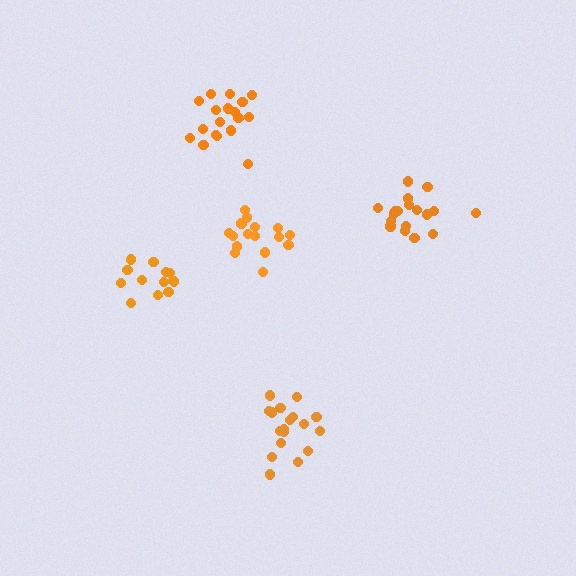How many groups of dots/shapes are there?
There are 5 groups.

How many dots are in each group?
Group 1: 13 dots, Group 2: 18 dots, Group 3: 18 dots, Group 4: 18 dots, Group 5: 16 dots (83 total).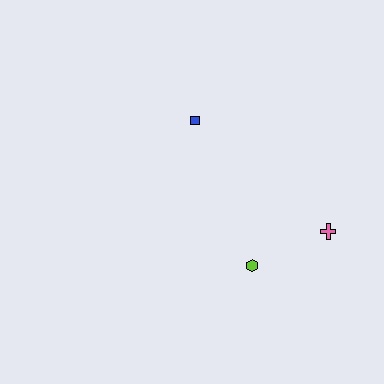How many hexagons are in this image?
There is 1 hexagon.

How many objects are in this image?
There are 3 objects.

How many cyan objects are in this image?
There are no cyan objects.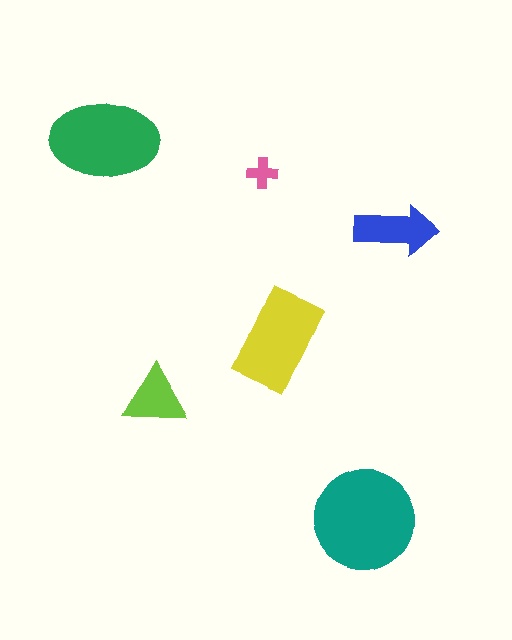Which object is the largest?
The teal circle.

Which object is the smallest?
The pink cross.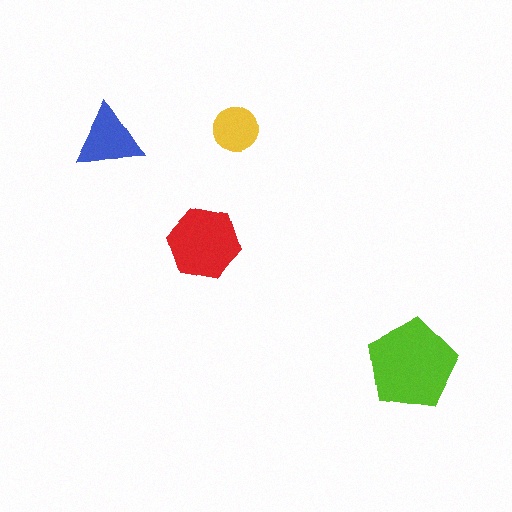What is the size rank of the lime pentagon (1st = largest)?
1st.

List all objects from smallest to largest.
The yellow circle, the blue triangle, the red hexagon, the lime pentagon.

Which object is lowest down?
The lime pentagon is bottommost.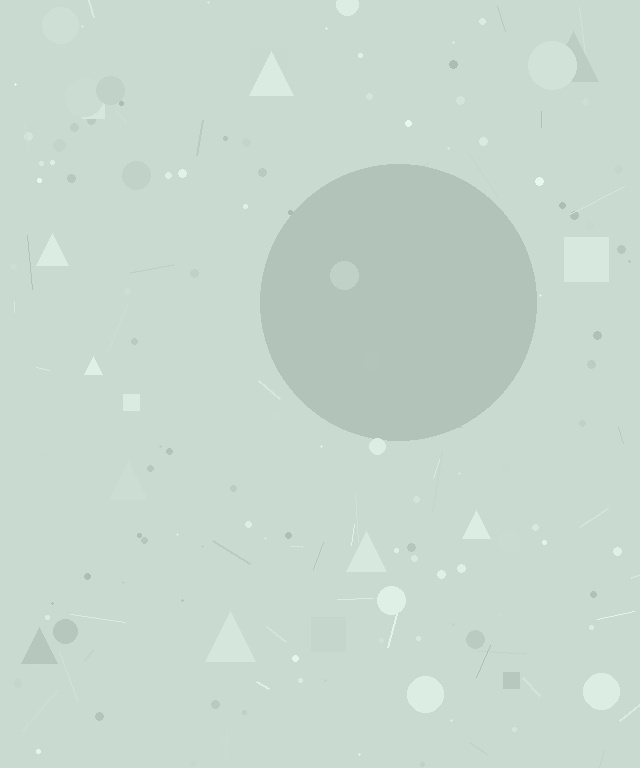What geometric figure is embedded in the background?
A circle is embedded in the background.